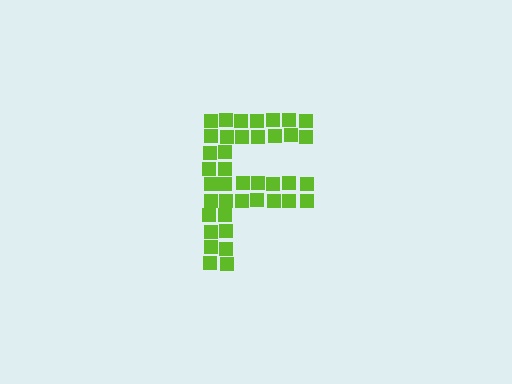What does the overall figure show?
The overall figure shows the letter F.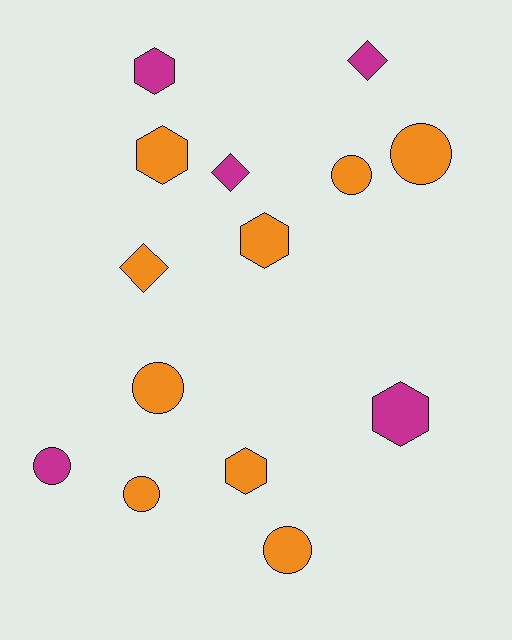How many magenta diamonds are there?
There are 2 magenta diamonds.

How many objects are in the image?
There are 14 objects.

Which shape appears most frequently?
Circle, with 6 objects.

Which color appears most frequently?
Orange, with 9 objects.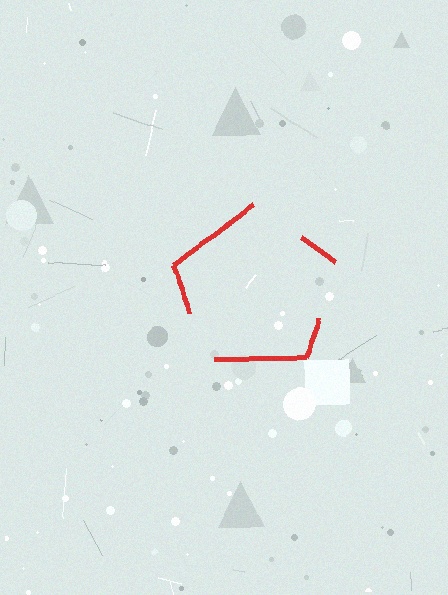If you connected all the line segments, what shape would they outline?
They would outline a pentagon.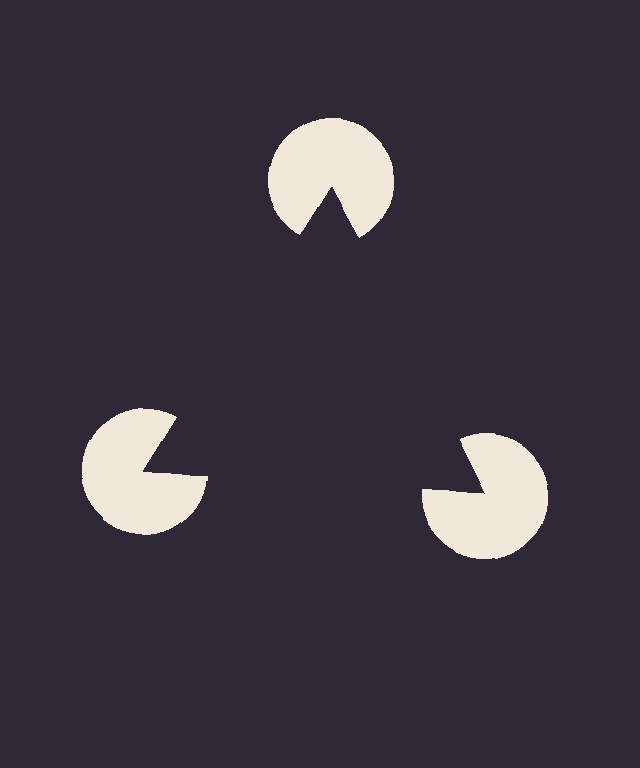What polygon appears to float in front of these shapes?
An illusory triangle — its edges are inferred from the aligned wedge cuts in the pac-man discs, not physically drawn.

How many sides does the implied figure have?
3 sides.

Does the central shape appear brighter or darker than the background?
It typically appears slightly darker than the background, even though no actual brightness change is drawn.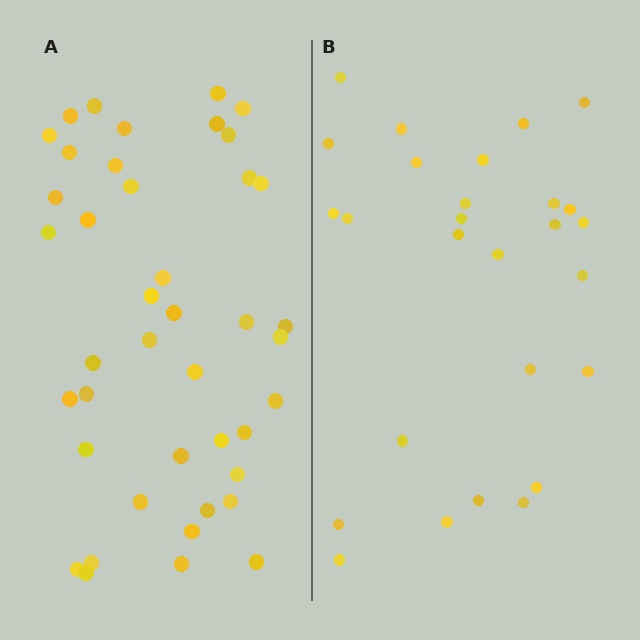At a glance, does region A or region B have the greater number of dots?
Region A (the left region) has more dots.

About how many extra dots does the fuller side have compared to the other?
Region A has approximately 15 more dots than region B.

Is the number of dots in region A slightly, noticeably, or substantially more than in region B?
Region A has substantially more. The ratio is roughly 1.6 to 1.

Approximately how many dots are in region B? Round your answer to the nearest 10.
About 30 dots. (The exact count is 27, which rounds to 30.)